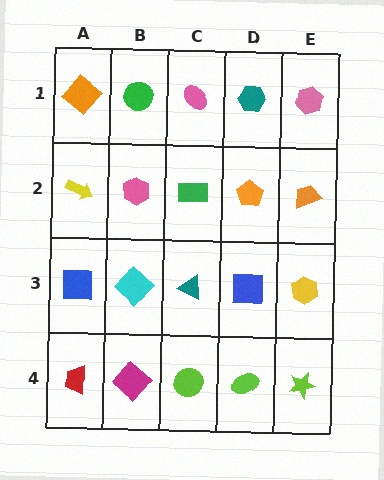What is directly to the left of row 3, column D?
A teal triangle.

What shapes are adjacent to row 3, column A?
A yellow arrow (row 2, column A), a red trapezoid (row 4, column A), a cyan diamond (row 3, column B).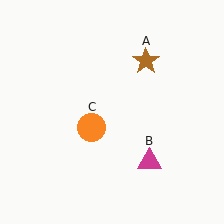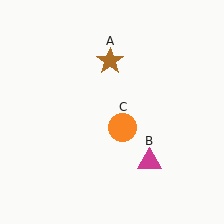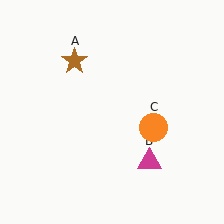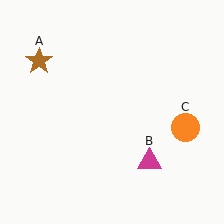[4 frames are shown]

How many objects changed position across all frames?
2 objects changed position: brown star (object A), orange circle (object C).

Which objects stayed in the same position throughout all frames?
Magenta triangle (object B) remained stationary.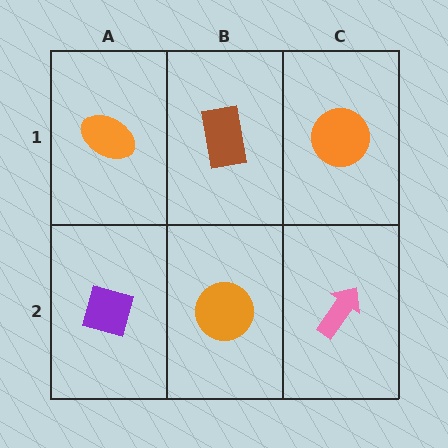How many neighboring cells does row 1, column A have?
2.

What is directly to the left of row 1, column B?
An orange ellipse.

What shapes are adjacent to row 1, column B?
An orange circle (row 2, column B), an orange ellipse (row 1, column A), an orange circle (row 1, column C).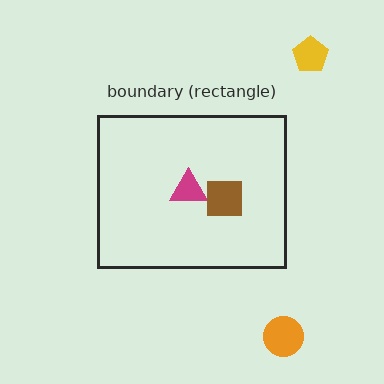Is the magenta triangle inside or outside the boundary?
Inside.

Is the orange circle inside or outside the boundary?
Outside.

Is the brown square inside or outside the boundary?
Inside.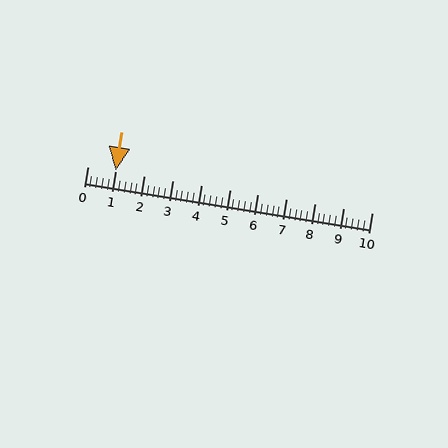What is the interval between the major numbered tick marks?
The major tick marks are spaced 1 units apart.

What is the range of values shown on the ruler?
The ruler shows values from 0 to 10.